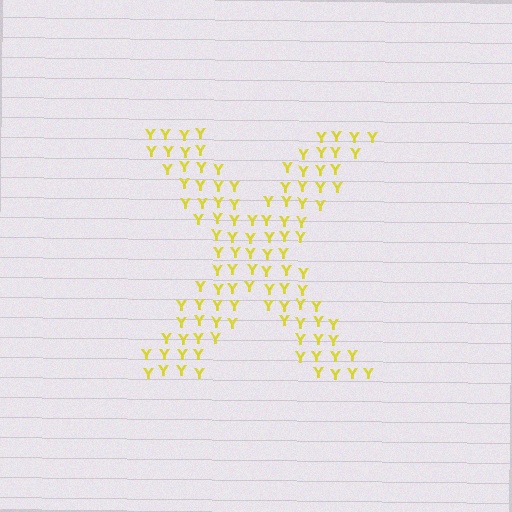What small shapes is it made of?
It is made of small letter Y's.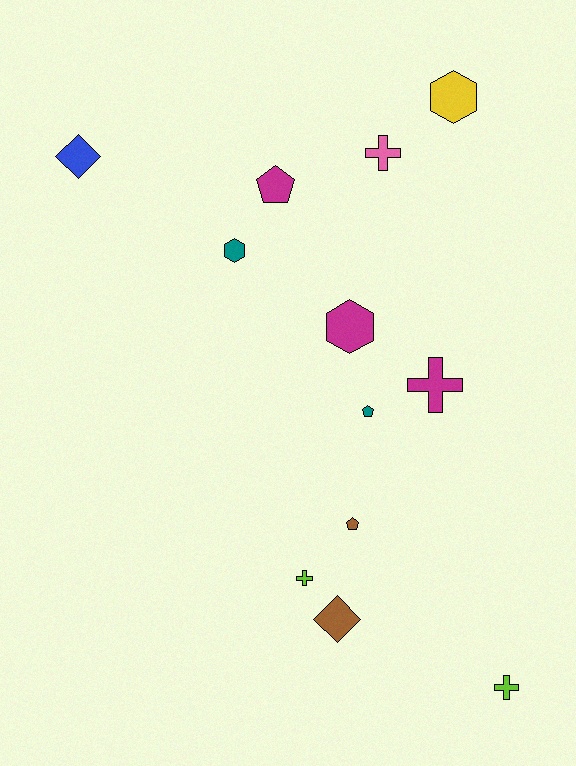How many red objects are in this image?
There are no red objects.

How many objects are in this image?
There are 12 objects.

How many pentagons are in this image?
There are 3 pentagons.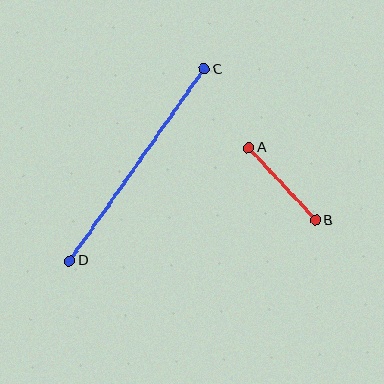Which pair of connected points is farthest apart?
Points C and D are farthest apart.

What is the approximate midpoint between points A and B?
The midpoint is at approximately (282, 184) pixels.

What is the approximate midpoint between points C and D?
The midpoint is at approximately (137, 165) pixels.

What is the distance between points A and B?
The distance is approximately 99 pixels.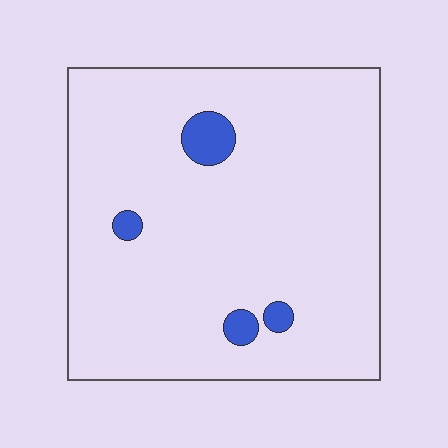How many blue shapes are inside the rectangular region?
4.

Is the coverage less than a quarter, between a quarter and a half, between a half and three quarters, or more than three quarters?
Less than a quarter.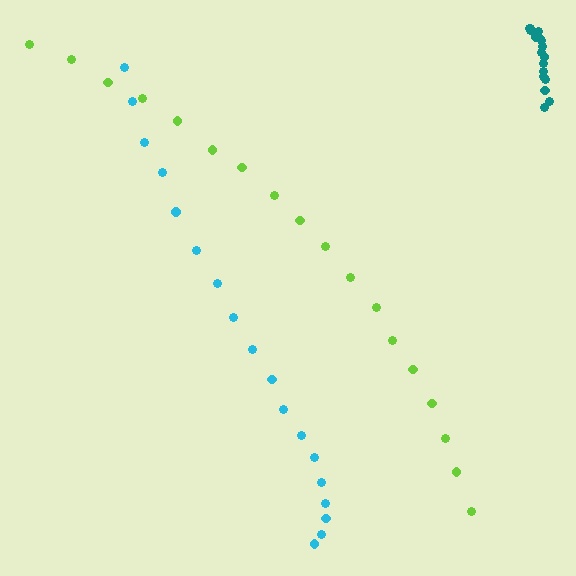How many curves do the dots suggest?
There are 3 distinct paths.